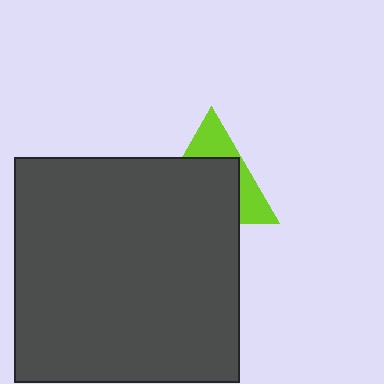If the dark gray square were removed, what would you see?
You would see the complete lime triangle.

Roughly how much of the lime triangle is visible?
A small part of it is visible (roughly 37%).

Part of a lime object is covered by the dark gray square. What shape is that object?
It is a triangle.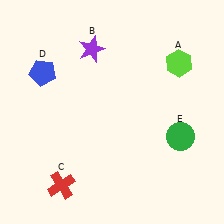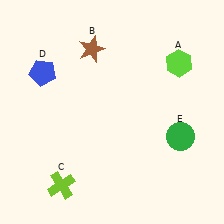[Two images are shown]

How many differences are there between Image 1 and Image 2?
There are 2 differences between the two images.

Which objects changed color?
B changed from purple to brown. C changed from red to lime.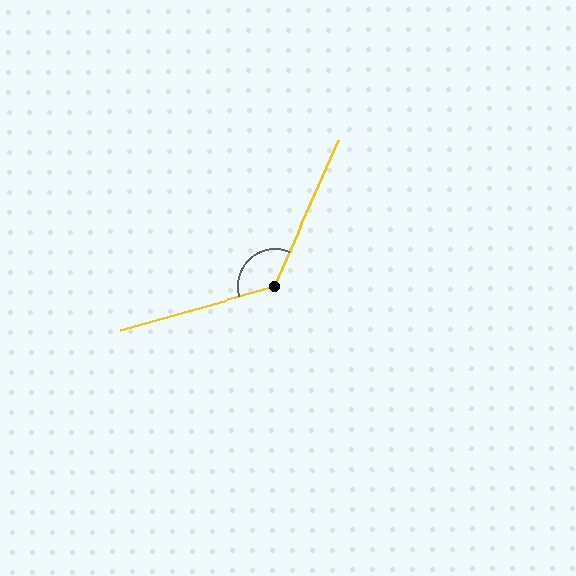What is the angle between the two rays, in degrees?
Approximately 129 degrees.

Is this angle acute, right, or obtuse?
It is obtuse.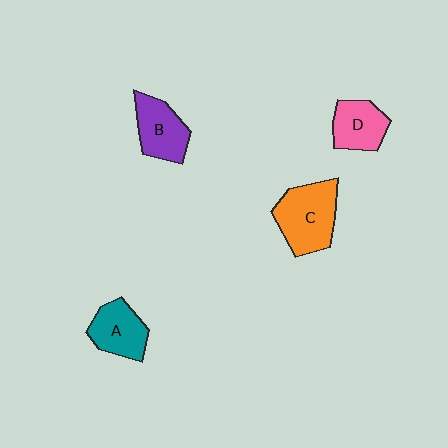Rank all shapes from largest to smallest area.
From largest to smallest: C (orange), B (purple), A (teal), D (pink).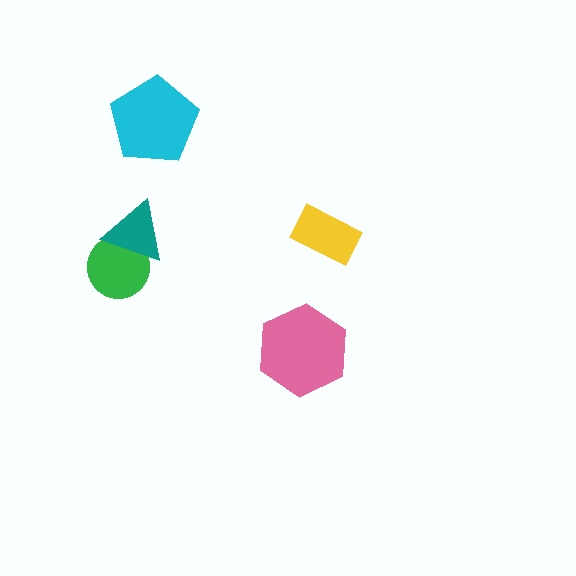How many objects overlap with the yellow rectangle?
0 objects overlap with the yellow rectangle.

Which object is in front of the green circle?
The teal triangle is in front of the green circle.